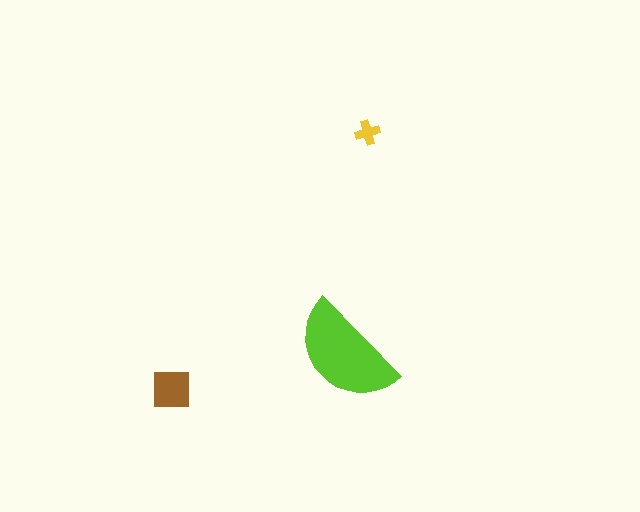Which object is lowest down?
The brown square is bottommost.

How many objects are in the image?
There are 3 objects in the image.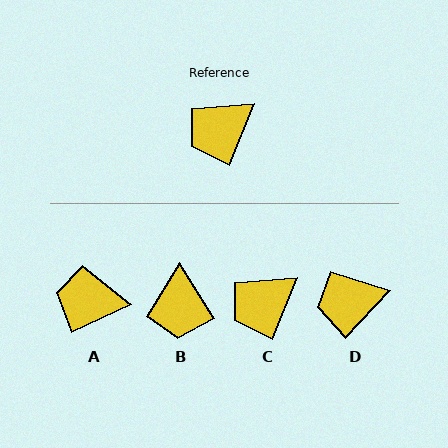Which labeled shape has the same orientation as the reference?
C.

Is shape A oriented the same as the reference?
No, it is off by about 43 degrees.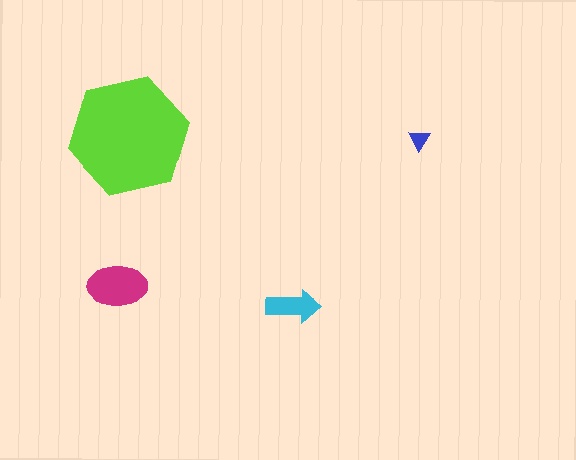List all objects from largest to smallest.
The lime hexagon, the magenta ellipse, the cyan arrow, the blue triangle.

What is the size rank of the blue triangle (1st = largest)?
4th.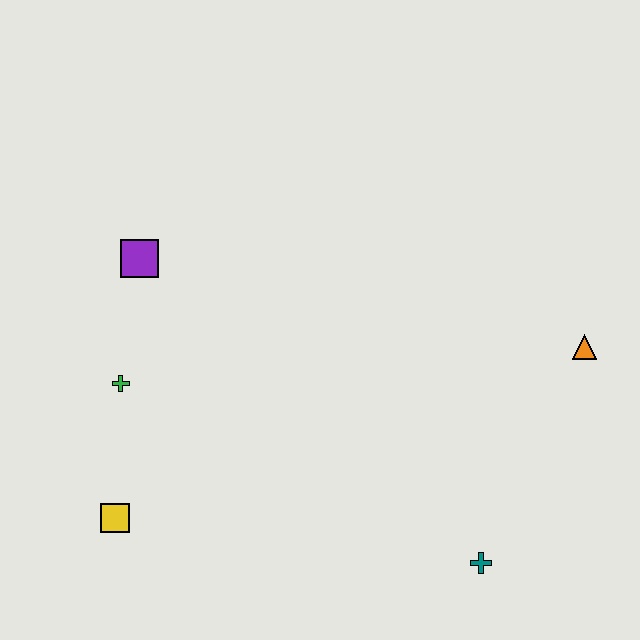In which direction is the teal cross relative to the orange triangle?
The teal cross is below the orange triangle.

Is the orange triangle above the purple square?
No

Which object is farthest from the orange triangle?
The yellow square is farthest from the orange triangle.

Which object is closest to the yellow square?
The green cross is closest to the yellow square.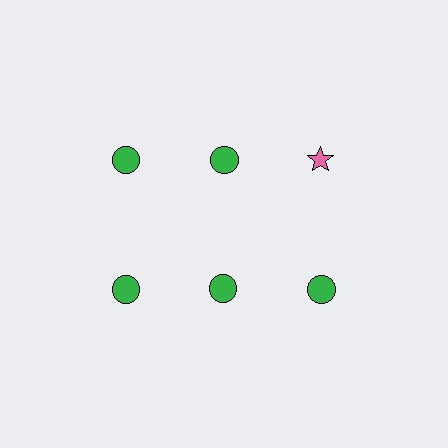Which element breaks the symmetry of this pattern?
The pink star in the top row, center column breaks the symmetry. All other shapes are green circles.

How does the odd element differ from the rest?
It differs in both color (pink instead of green) and shape (star instead of circle).